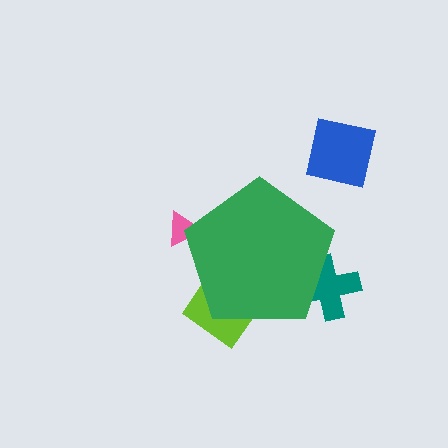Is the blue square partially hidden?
No, the blue square is fully visible.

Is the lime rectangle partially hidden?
Yes, the lime rectangle is partially hidden behind the green pentagon.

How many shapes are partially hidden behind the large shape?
3 shapes are partially hidden.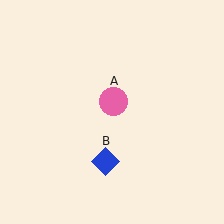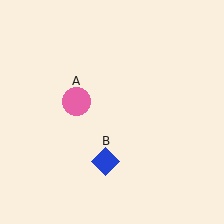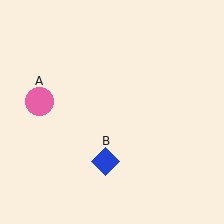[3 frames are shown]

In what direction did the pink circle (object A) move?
The pink circle (object A) moved left.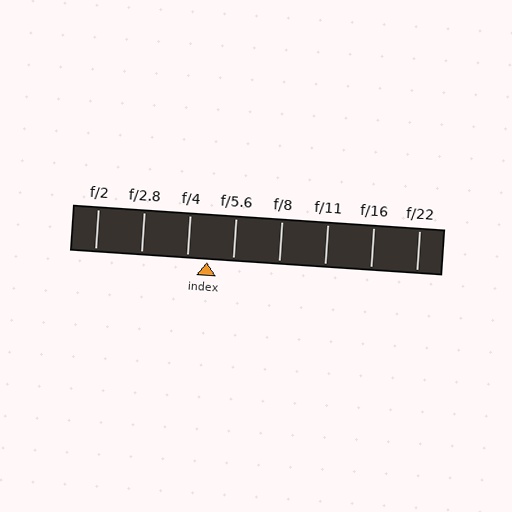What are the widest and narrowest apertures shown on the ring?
The widest aperture shown is f/2 and the narrowest is f/22.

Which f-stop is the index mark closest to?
The index mark is closest to f/4.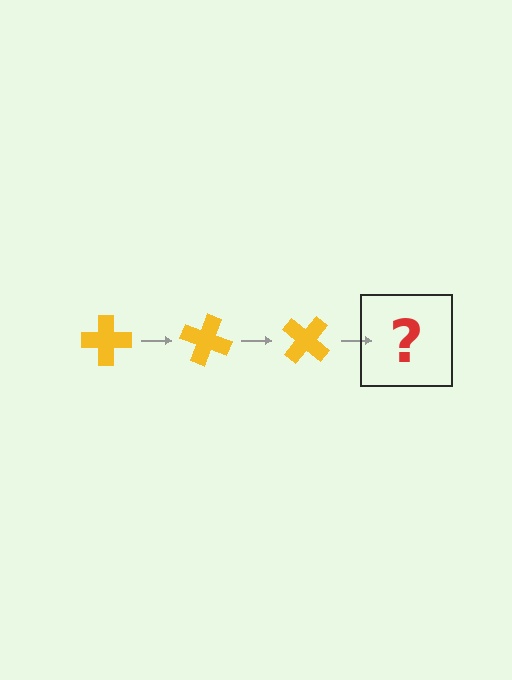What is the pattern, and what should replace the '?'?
The pattern is that the cross rotates 20 degrees each step. The '?' should be a yellow cross rotated 60 degrees.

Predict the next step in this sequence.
The next step is a yellow cross rotated 60 degrees.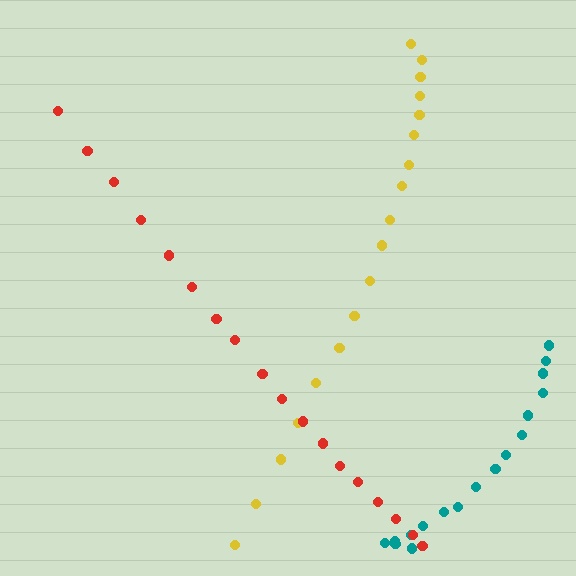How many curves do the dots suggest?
There are 3 distinct paths.